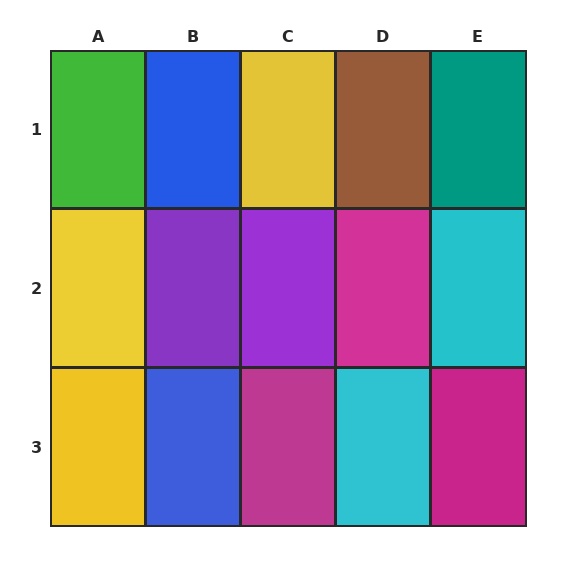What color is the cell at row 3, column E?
Magenta.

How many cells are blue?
2 cells are blue.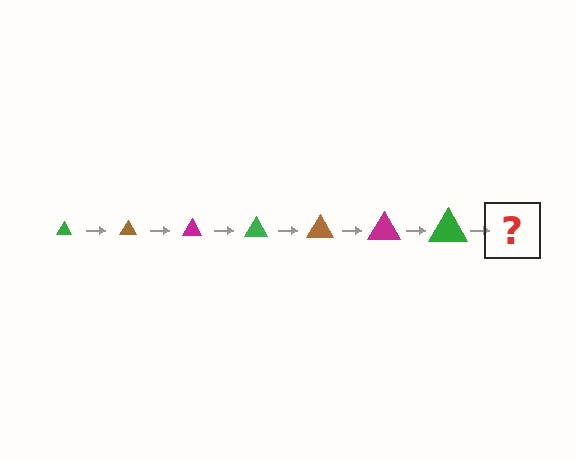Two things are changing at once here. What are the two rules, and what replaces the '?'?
The two rules are that the triangle grows larger each step and the color cycles through green, brown, and magenta. The '?' should be a brown triangle, larger than the previous one.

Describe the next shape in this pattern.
It should be a brown triangle, larger than the previous one.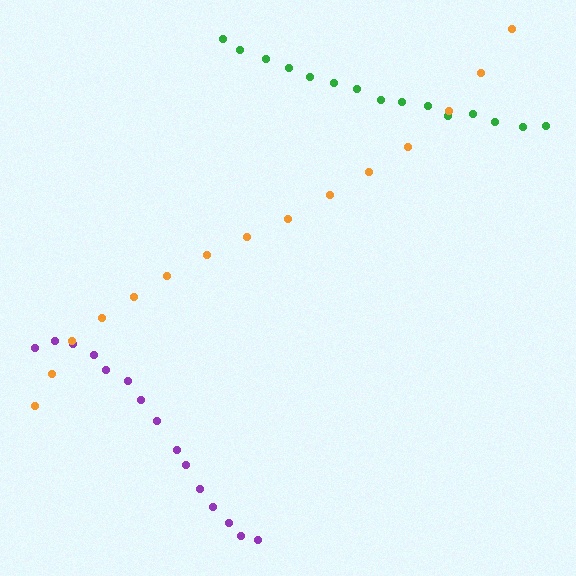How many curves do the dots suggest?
There are 3 distinct paths.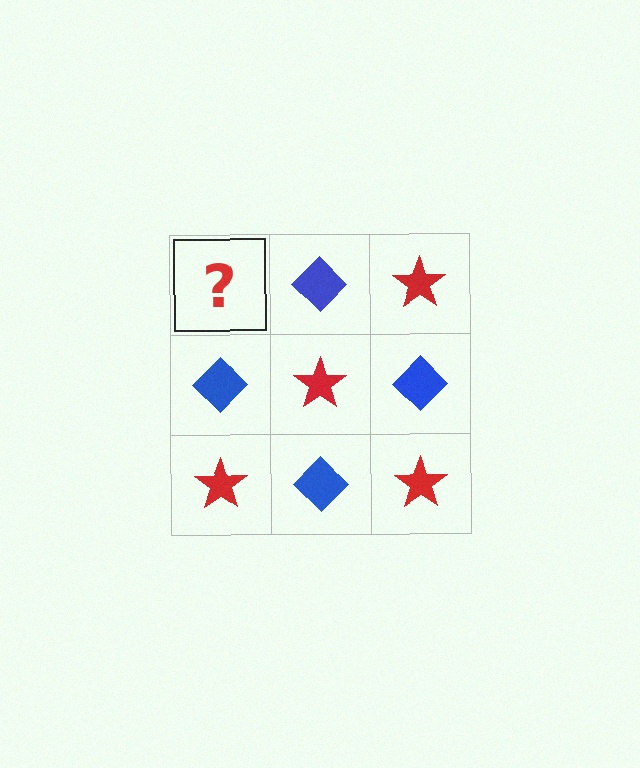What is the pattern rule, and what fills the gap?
The rule is that it alternates red star and blue diamond in a checkerboard pattern. The gap should be filled with a red star.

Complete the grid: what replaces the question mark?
The question mark should be replaced with a red star.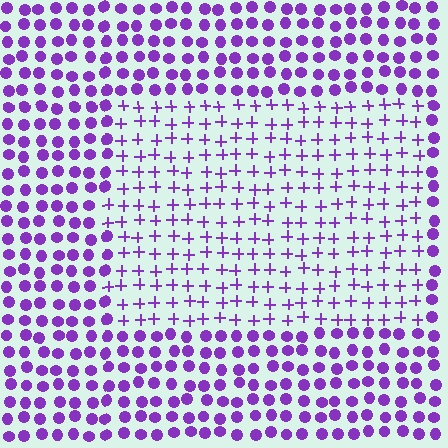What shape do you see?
I see a rectangle.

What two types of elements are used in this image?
The image uses plus signs inside the rectangle region and circles outside it.